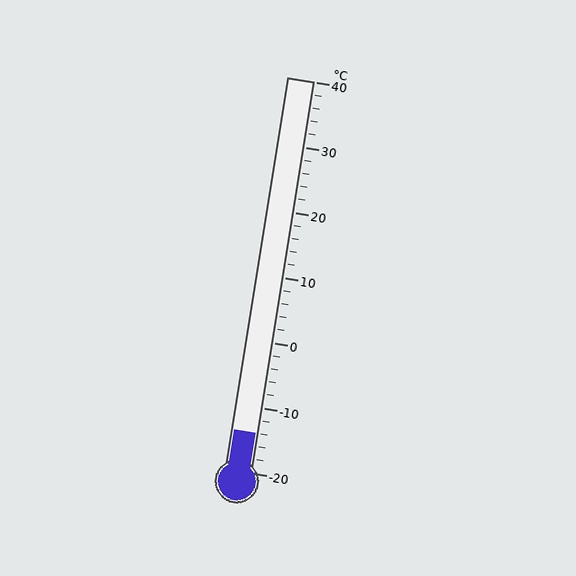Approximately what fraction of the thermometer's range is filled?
The thermometer is filled to approximately 10% of its range.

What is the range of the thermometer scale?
The thermometer scale ranges from -20°C to 40°C.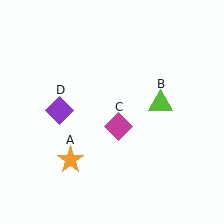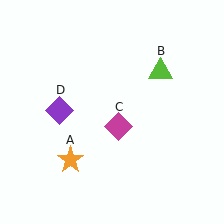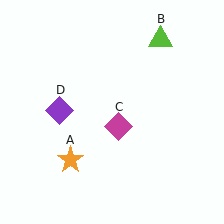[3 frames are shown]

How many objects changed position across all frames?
1 object changed position: lime triangle (object B).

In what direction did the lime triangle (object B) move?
The lime triangle (object B) moved up.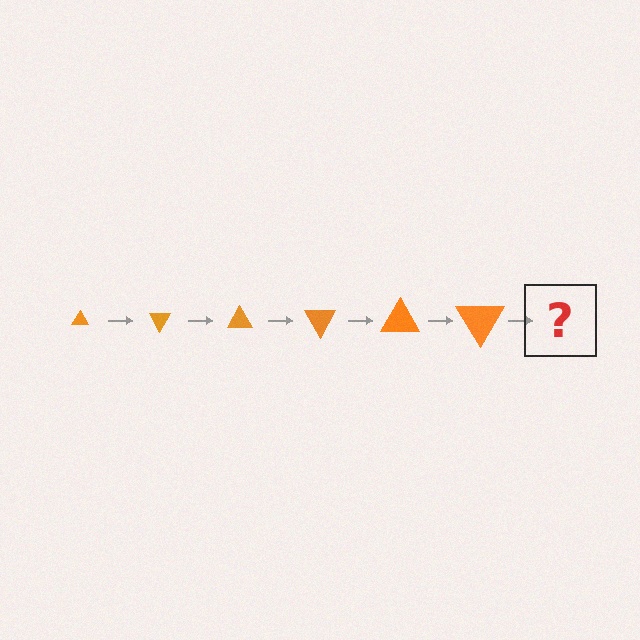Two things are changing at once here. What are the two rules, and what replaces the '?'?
The two rules are that the triangle grows larger each step and it rotates 60 degrees each step. The '?' should be a triangle, larger than the previous one and rotated 360 degrees from the start.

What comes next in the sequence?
The next element should be a triangle, larger than the previous one and rotated 360 degrees from the start.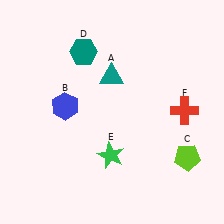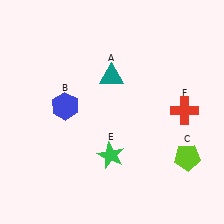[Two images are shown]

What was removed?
The teal hexagon (D) was removed in Image 2.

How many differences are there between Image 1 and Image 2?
There is 1 difference between the two images.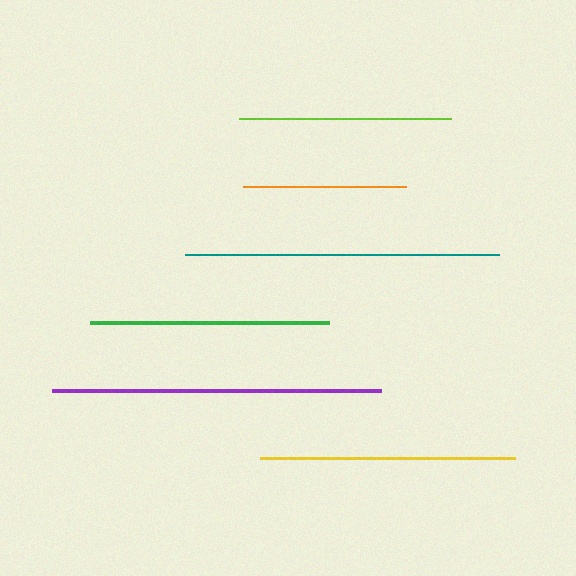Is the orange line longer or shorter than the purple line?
The purple line is longer than the orange line.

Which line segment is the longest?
The purple line is the longest at approximately 329 pixels.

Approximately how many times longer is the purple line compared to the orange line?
The purple line is approximately 2.0 times the length of the orange line.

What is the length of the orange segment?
The orange segment is approximately 163 pixels long.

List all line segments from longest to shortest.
From longest to shortest: purple, teal, yellow, green, lime, orange.